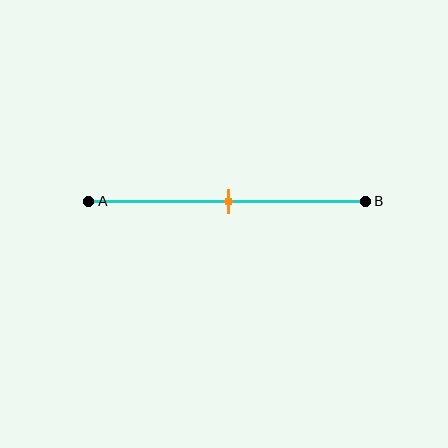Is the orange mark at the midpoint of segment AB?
Yes, the mark is approximately at the midpoint.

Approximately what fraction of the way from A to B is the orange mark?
The orange mark is approximately 50% of the way from A to B.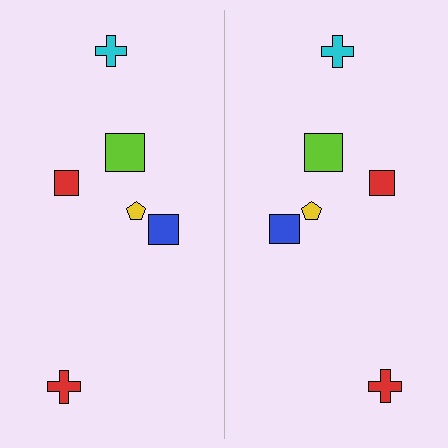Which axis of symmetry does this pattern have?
The pattern has a vertical axis of symmetry running through the center of the image.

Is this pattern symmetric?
Yes, this pattern has bilateral (reflection) symmetry.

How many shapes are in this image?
There are 12 shapes in this image.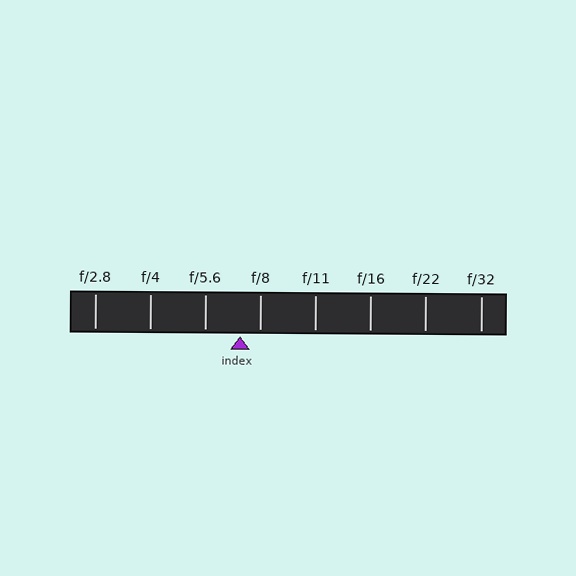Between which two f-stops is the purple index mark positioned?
The index mark is between f/5.6 and f/8.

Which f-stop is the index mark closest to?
The index mark is closest to f/8.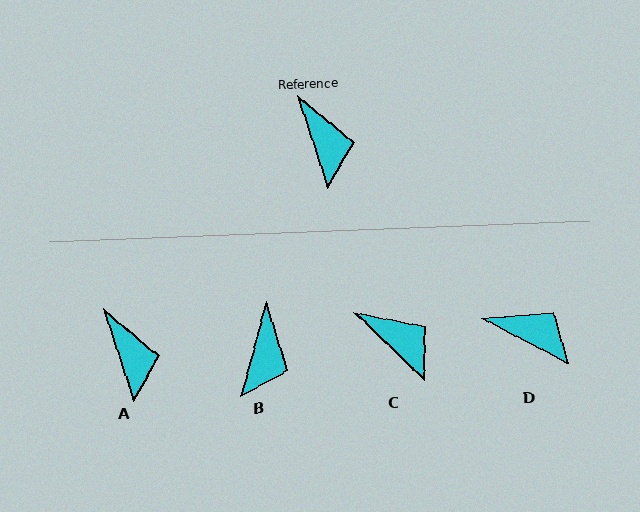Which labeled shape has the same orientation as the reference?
A.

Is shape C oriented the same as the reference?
No, it is off by about 28 degrees.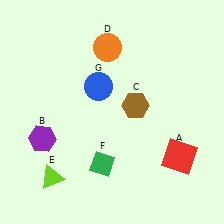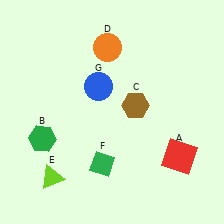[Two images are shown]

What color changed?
The hexagon (B) changed from purple in Image 1 to green in Image 2.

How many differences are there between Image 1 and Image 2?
There is 1 difference between the two images.